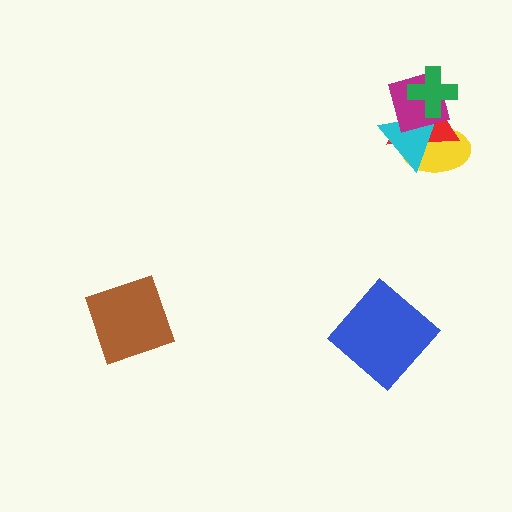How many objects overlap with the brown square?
0 objects overlap with the brown square.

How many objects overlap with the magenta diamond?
4 objects overlap with the magenta diamond.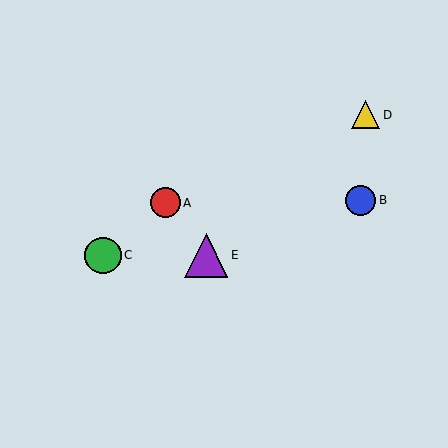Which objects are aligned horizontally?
Objects C, E are aligned horizontally.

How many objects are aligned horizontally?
2 objects (C, E) are aligned horizontally.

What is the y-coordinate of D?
Object D is at y≈115.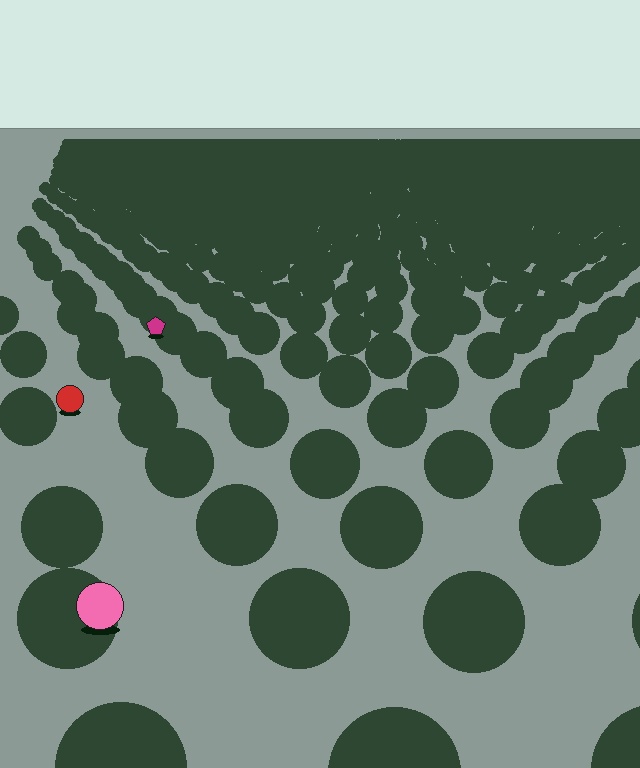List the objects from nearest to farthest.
From nearest to farthest: the pink circle, the red circle, the magenta pentagon.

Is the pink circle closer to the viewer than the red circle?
Yes. The pink circle is closer — you can tell from the texture gradient: the ground texture is coarser near it.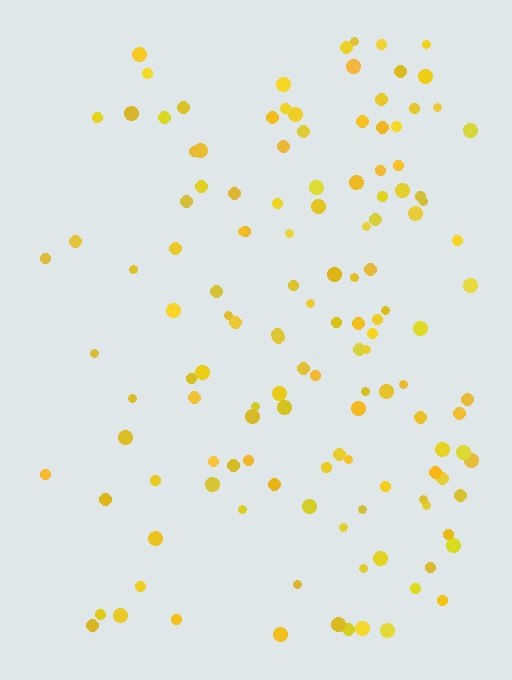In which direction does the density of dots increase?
From left to right, with the right side densest.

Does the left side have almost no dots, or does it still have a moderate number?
Still a moderate number, just noticeably fewer than the right.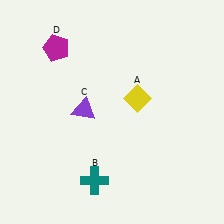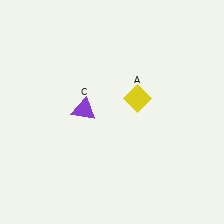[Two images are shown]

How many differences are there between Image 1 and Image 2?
There are 2 differences between the two images.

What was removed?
The teal cross (B), the magenta pentagon (D) were removed in Image 2.